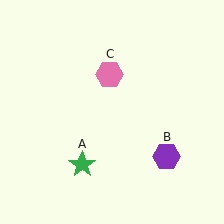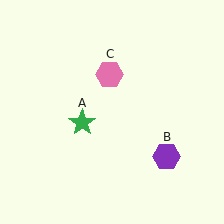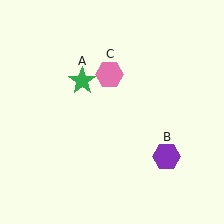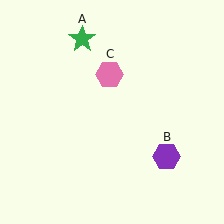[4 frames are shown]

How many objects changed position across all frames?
1 object changed position: green star (object A).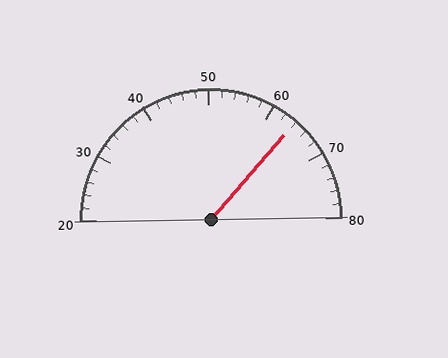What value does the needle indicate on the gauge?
The needle indicates approximately 64.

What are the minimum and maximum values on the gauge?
The gauge ranges from 20 to 80.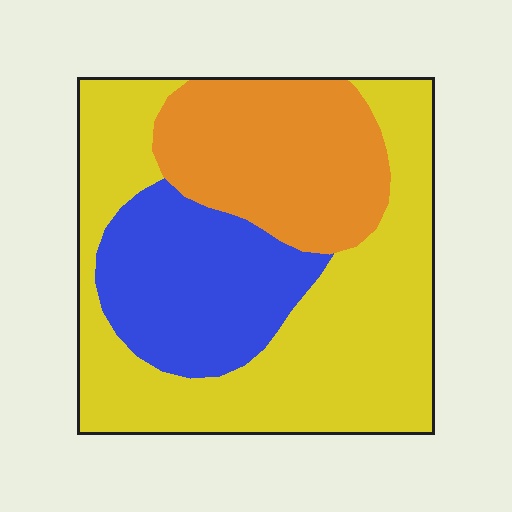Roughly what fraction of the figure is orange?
Orange takes up about one quarter (1/4) of the figure.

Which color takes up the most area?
Yellow, at roughly 50%.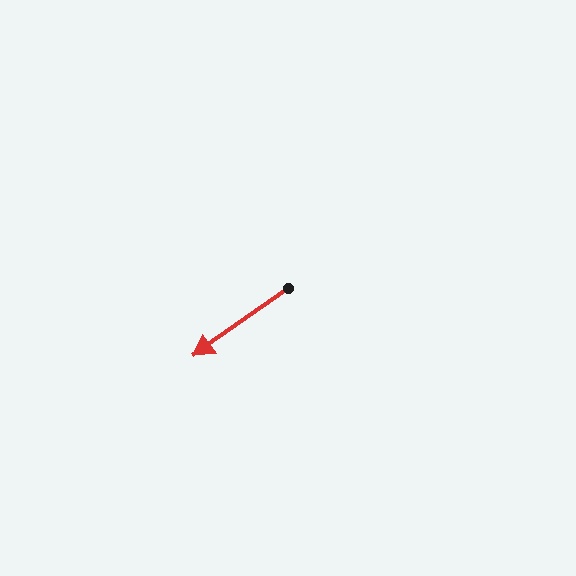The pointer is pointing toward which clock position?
Roughly 8 o'clock.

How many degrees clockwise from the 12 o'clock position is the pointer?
Approximately 235 degrees.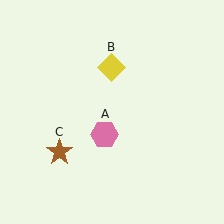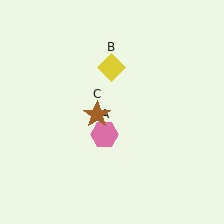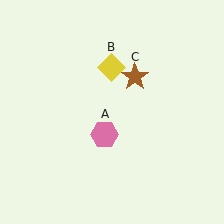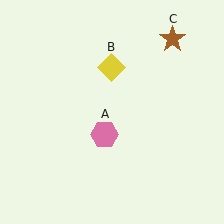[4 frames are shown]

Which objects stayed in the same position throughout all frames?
Pink hexagon (object A) and yellow diamond (object B) remained stationary.